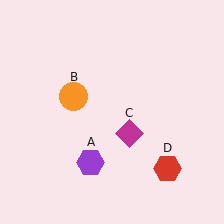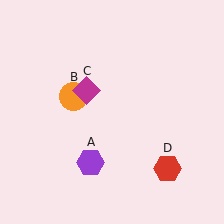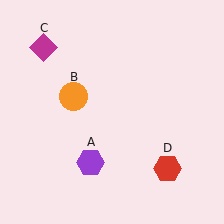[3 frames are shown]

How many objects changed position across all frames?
1 object changed position: magenta diamond (object C).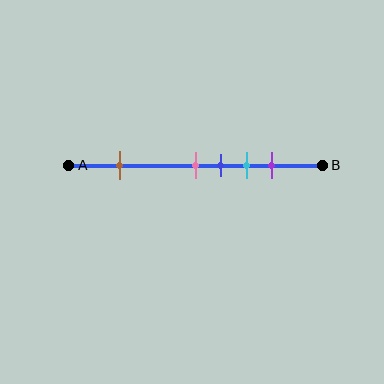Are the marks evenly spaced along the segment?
No, the marks are not evenly spaced.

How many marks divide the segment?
There are 5 marks dividing the segment.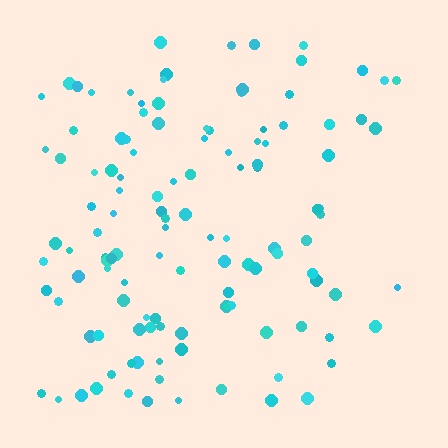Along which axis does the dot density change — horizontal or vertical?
Horizontal.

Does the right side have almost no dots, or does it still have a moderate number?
Still a moderate number, just noticeably fewer than the left.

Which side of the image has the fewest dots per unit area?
The right.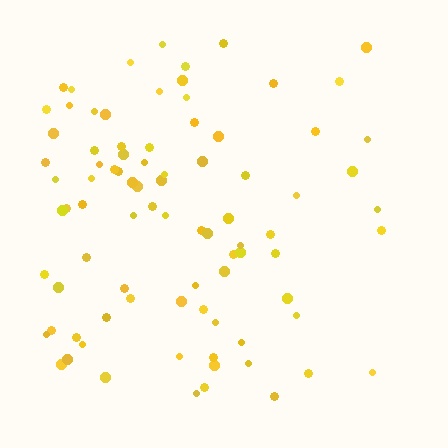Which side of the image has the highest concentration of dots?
The left.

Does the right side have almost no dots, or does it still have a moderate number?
Still a moderate number, just noticeably fewer than the left.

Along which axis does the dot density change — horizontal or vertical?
Horizontal.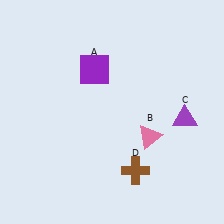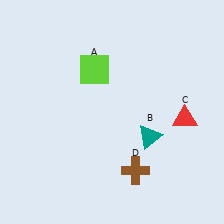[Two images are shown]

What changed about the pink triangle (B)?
In Image 1, B is pink. In Image 2, it changed to teal.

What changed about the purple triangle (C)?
In Image 1, C is purple. In Image 2, it changed to red.